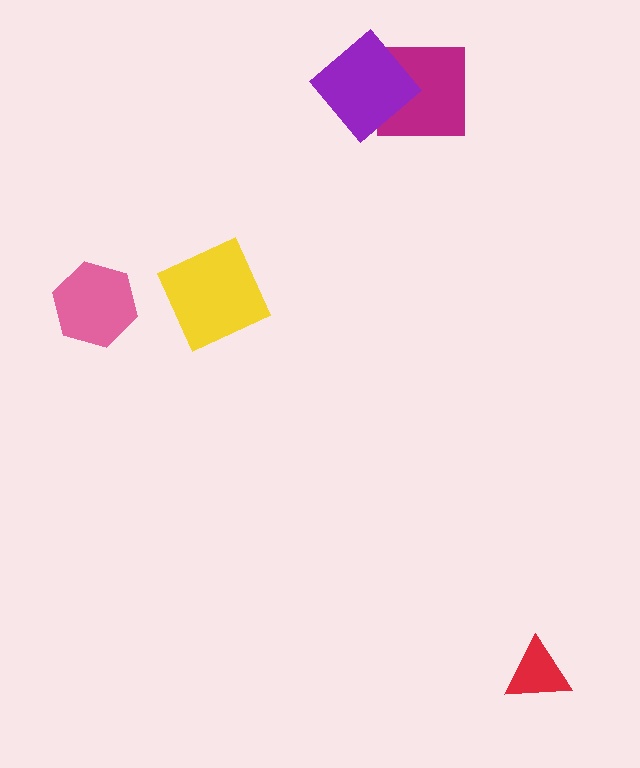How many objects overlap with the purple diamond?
1 object overlaps with the purple diamond.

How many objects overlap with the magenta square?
1 object overlaps with the magenta square.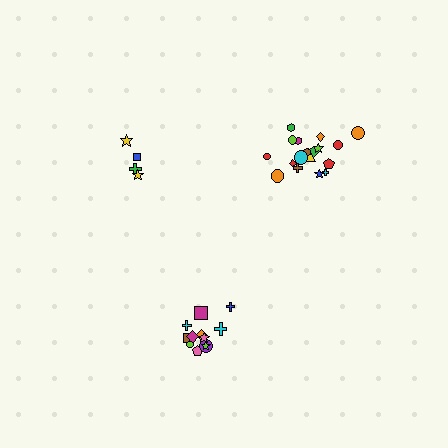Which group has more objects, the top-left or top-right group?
The top-right group.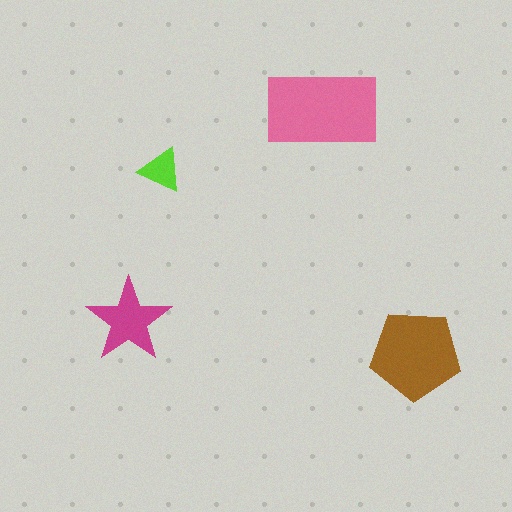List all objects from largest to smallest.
The pink rectangle, the brown pentagon, the magenta star, the lime triangle.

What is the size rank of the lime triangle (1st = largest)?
4th.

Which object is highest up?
The pink rectangle is topmost.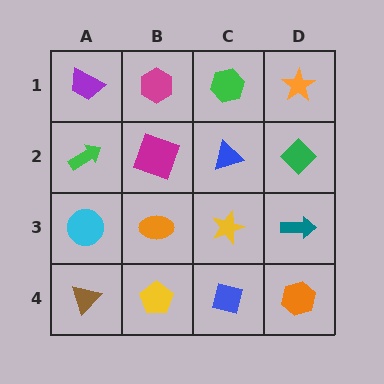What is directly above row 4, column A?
A cyan circle.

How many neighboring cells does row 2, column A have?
3.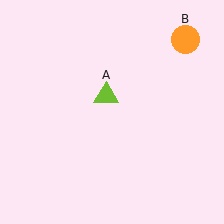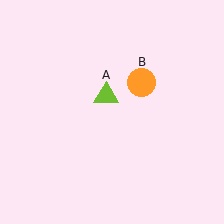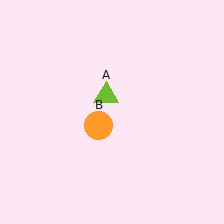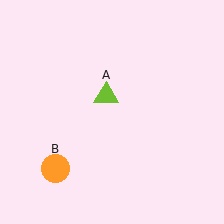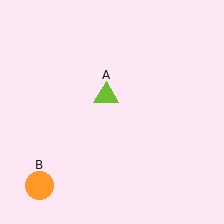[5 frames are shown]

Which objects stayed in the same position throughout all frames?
Lime triangle (object A) remained stationary.